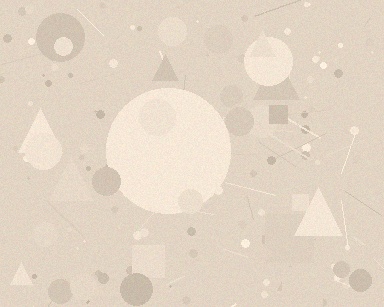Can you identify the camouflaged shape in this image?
The camouflaged shape is a circle.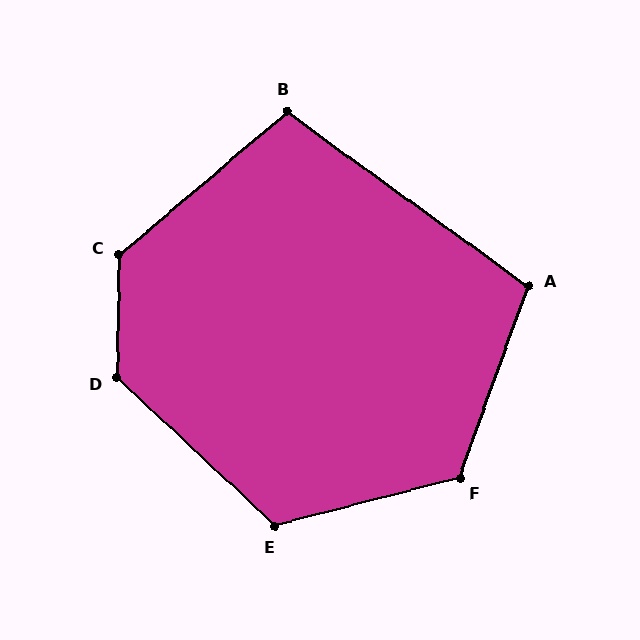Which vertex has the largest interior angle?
D, at approximately 132 degrees.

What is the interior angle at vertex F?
Approximately 124 degrees (obtuse).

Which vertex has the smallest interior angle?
B, at approximately 104 degrees.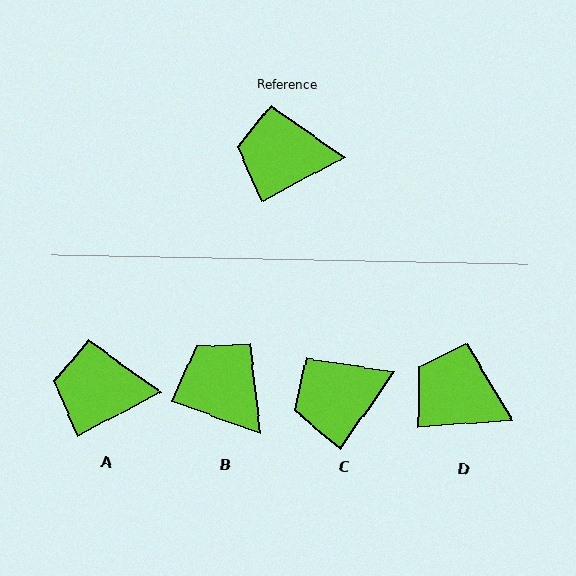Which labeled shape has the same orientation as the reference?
A.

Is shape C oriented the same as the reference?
No, it is off by about 27 degrees.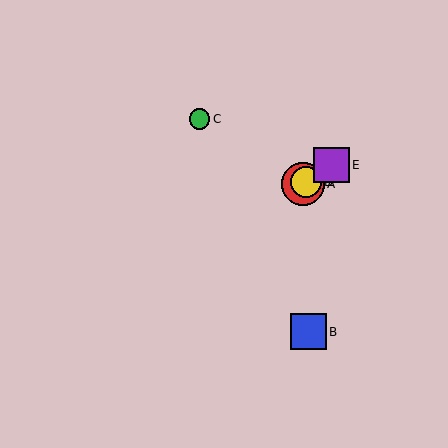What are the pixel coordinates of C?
Object C is at (199, 119).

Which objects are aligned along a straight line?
Objects A, D, E are aligned along a straight line.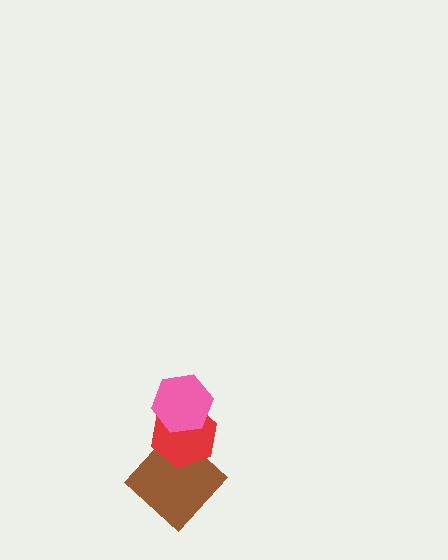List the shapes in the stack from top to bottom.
From top to bottom: the pink hexagon, the red hexagon, the brown diamond.